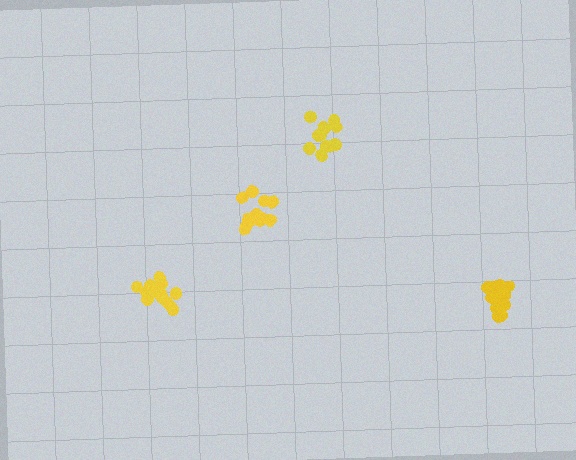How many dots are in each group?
Group 1: 13 dots, Group 2: 12 dots, Group 3: 14 dots, Group 4: 13 dots (52 total).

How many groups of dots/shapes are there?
There are 4 groups.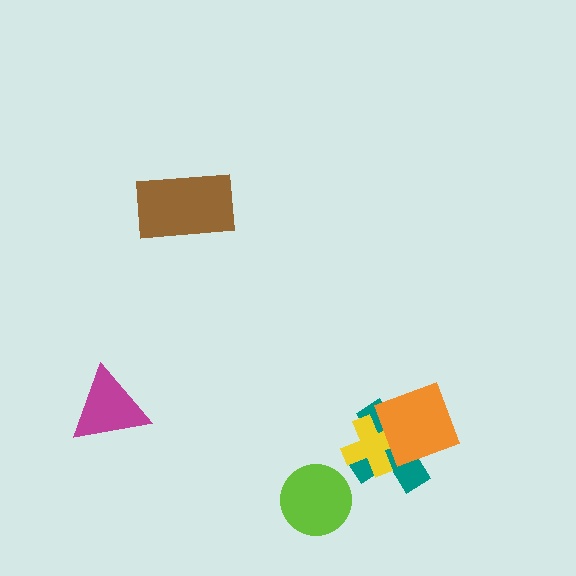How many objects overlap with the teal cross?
2 objects overlap with the teal cross.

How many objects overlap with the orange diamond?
2 objects overlap with the orange diamond.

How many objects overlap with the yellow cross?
2 objects overlap with the yellow cross.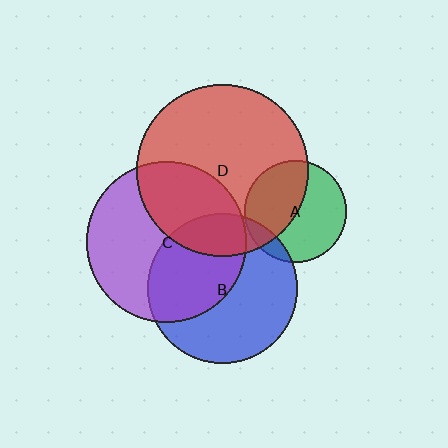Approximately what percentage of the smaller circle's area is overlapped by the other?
Approximately 35%.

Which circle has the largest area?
Circle D (red).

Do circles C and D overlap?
Yes.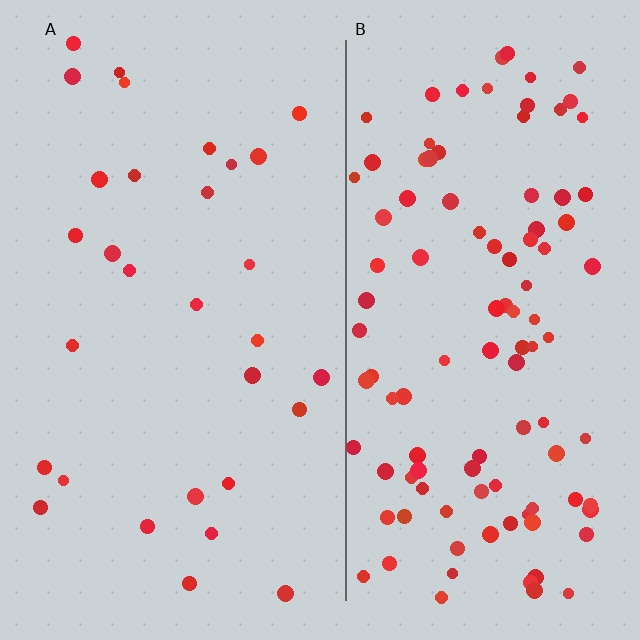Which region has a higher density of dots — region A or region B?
B (the right).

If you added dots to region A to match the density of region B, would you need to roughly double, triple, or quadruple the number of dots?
Approximately triple.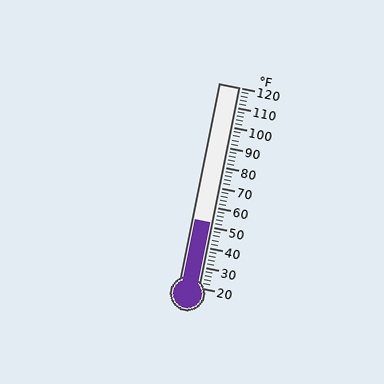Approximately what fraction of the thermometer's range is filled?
The thermometer is filled to approximately 30% of its range.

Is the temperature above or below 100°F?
The temperature is below 100°F.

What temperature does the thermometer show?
The thermometer shows approximately 52°F.